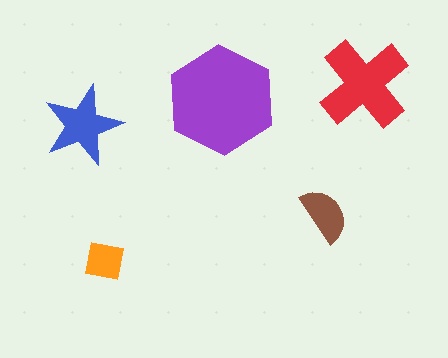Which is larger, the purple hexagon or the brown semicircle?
The purple hexagon.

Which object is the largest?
The purple hexagon.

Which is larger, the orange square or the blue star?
The blue star.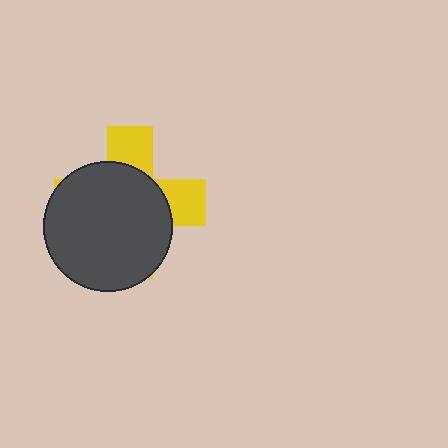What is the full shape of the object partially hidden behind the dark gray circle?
The partially hidden object is a yellow cross.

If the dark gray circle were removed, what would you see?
You would see the complete yellow cross.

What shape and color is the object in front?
The object in front is a dark gray circle.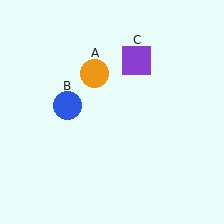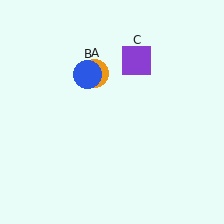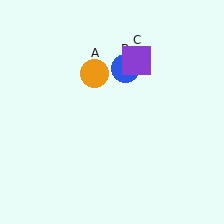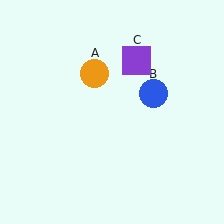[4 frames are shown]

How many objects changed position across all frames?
1 object changed position: blue circle (object B).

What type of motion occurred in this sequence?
The blue circle (object B) rotated clockwise around the center of the scene.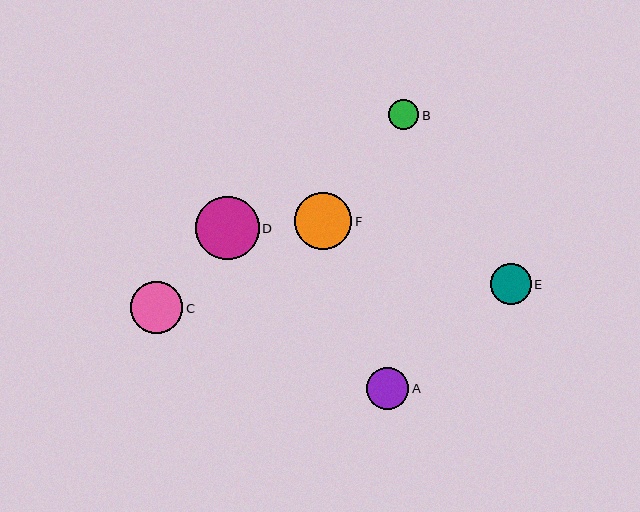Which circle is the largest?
Circle D is the largest with a size of approximately 64 pixels.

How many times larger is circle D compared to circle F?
Circle D is approximately 1.1 times the size of circle F.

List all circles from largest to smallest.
From largest to smallest: D, F, C, A, E, B.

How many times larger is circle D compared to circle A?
Circle D is approximately 1.5 times the size of circle A.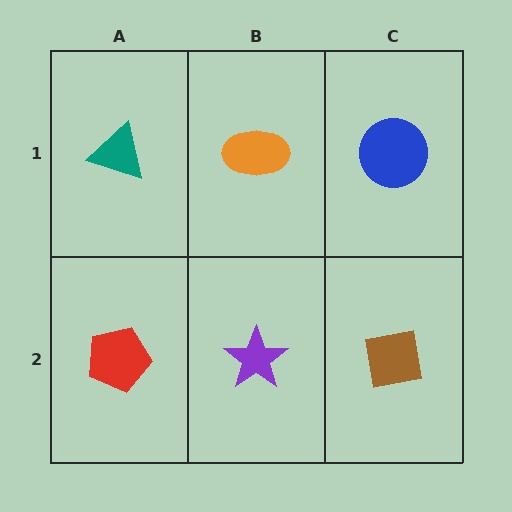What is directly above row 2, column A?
A teal triangle.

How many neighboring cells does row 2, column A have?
2.